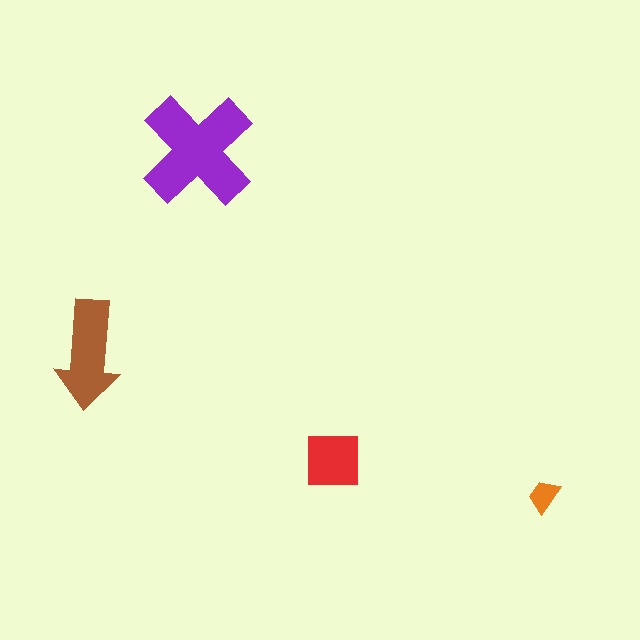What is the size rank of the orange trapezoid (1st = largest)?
4th.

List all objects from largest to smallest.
The purple cross, the brown arrow, the red square, the orange trapezoid.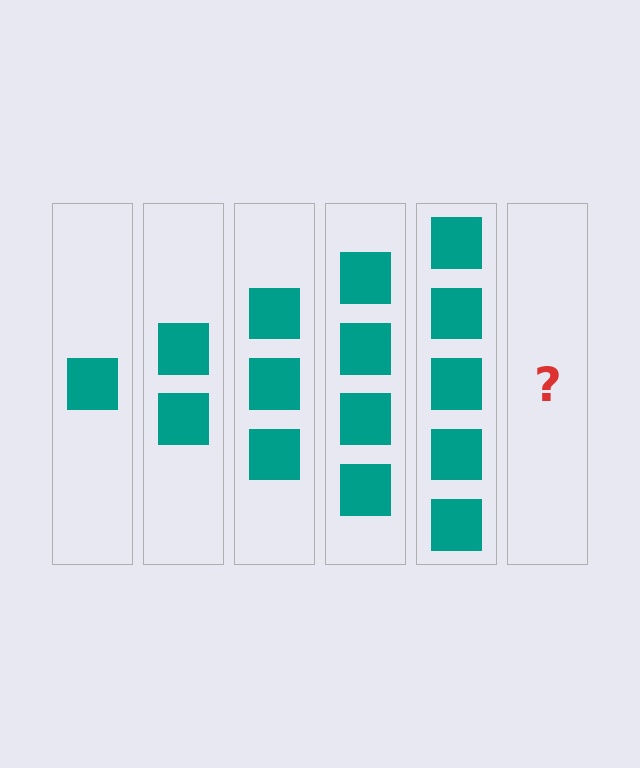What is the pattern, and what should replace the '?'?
The pattern is that each step adds one more square. The '?' should be 6 squares.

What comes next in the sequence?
The next element should be 6 squares.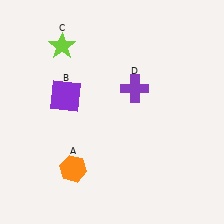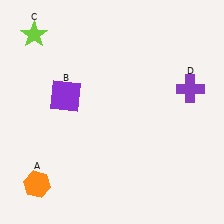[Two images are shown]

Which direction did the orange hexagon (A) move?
The orange hexagon (A) moved left.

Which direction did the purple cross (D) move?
The purple cross (D) moved right.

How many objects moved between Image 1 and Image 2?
3 objects moved between the two images.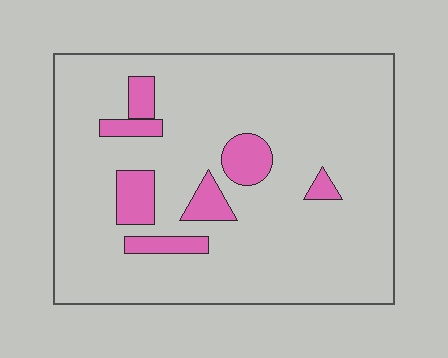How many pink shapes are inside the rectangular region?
7.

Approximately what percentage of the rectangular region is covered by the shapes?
Approximately 10%.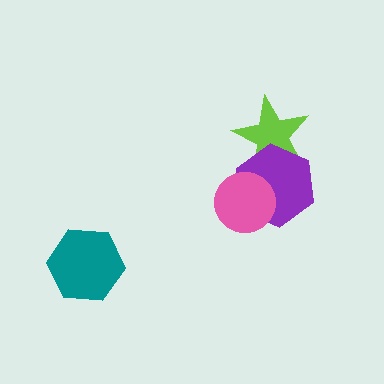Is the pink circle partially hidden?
No, no other shape covers it.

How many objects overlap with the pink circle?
1 object overlaps with the pink circle.